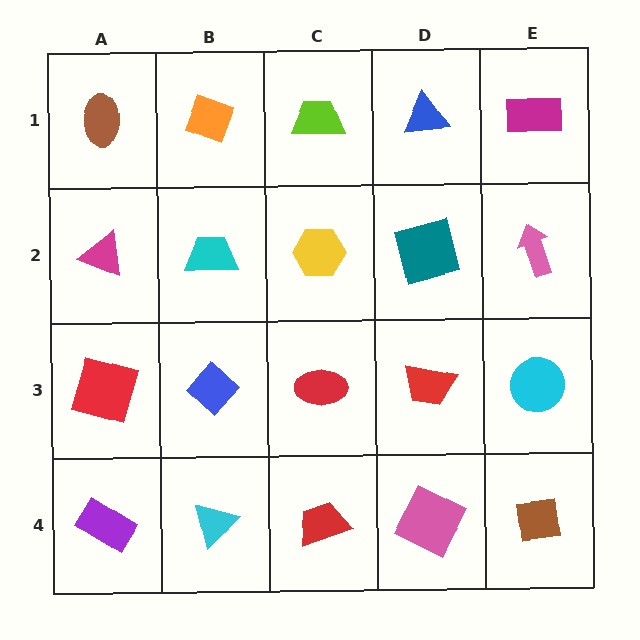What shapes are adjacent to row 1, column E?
A pink arrow (row 2, column E), a blue triangle (row 1, column D).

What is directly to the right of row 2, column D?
A pink arrow.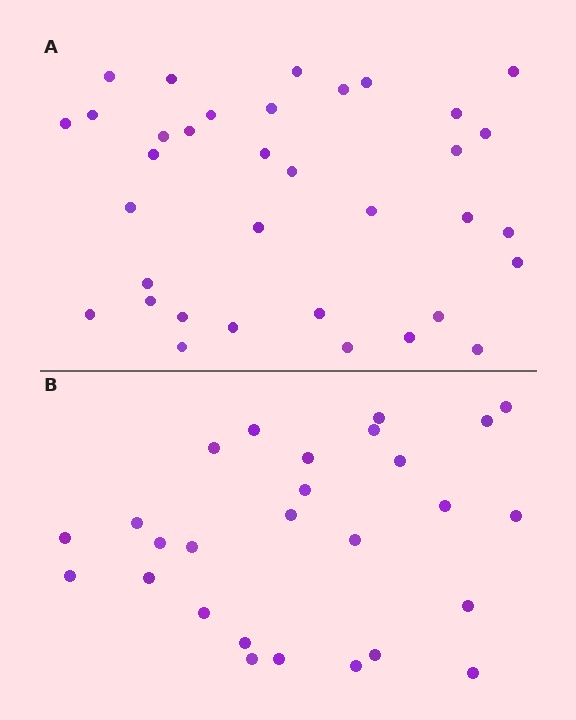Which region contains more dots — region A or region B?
Region A (the top region) has more dots.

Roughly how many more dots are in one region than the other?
Region A has roughly 8 or so more dots than region B.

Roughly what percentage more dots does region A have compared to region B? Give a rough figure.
About 30% more.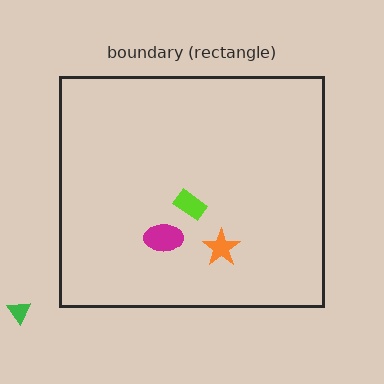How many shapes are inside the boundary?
3 inside, 1 outside.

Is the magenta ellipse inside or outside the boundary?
Inside.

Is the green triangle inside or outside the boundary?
Outside.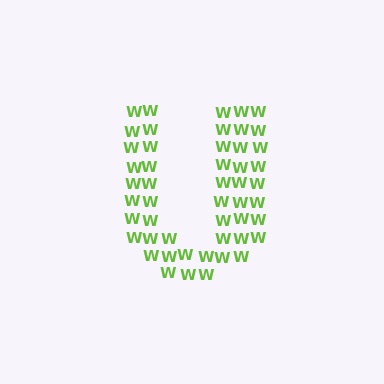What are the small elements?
The small elements are letter W's.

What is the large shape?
The large shape is the letter U.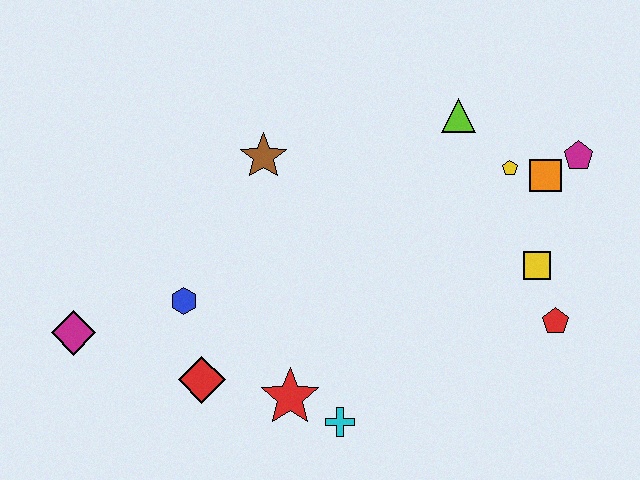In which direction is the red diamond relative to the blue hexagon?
The red diamond is below the blue hexagon.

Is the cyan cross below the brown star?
Yes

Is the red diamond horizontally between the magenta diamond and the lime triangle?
Yes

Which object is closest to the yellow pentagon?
The orange square is closest to the yellow pentagon.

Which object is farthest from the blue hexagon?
The magenta pentagon is farthest from the blue hexagon.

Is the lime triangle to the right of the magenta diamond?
Yes